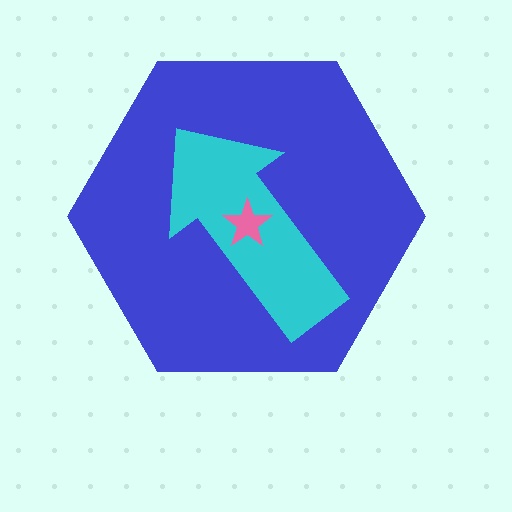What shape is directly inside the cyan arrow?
The pink star.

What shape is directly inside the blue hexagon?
The cyan arrow.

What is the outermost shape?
The blue hexagon.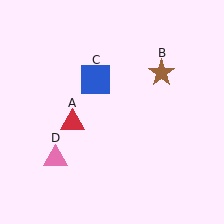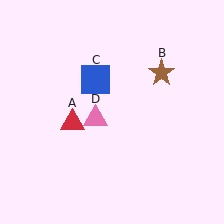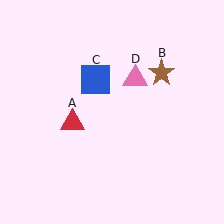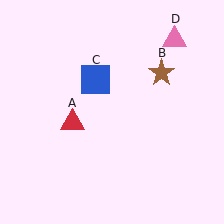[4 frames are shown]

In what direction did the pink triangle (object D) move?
The pink triangle (object D) moved up and to the right.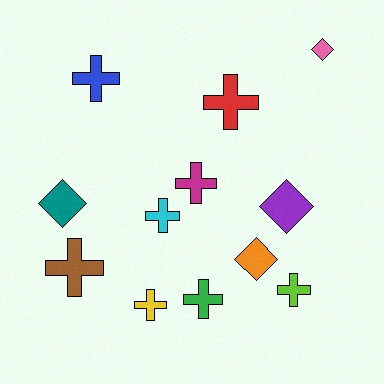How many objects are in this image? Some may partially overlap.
There are 12 objects.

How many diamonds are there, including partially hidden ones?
There are 4 diamonds.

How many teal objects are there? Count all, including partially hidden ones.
There is 1 teal object.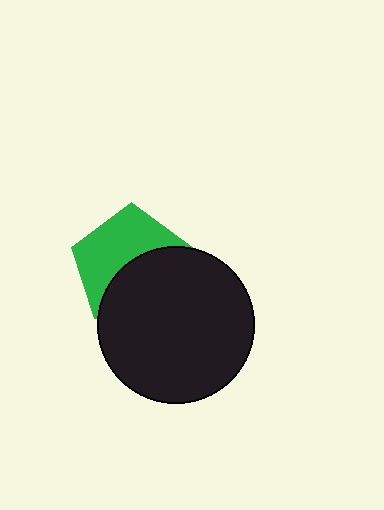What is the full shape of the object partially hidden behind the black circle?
The partially hidden object is a green pentagon.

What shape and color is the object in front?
The object in front is a black circle.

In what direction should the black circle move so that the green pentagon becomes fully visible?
The black circle should move down. That is the shortest direction to clear the overlap and leave the green pentagon fully visible.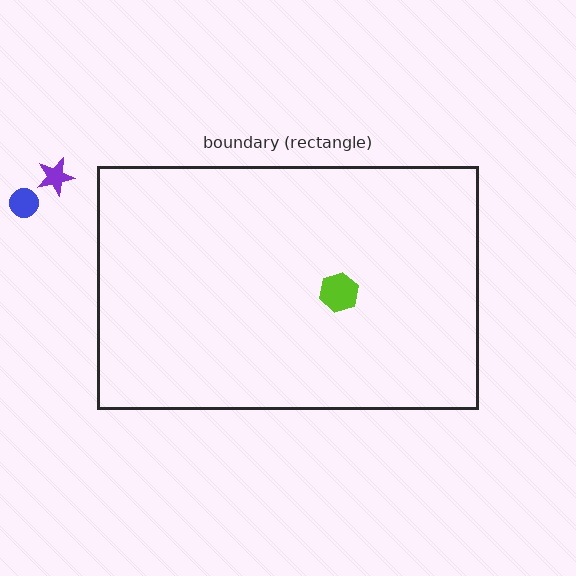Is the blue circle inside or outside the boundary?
Outside.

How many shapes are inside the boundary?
1 inside, 2 outside.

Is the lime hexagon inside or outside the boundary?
Inside.